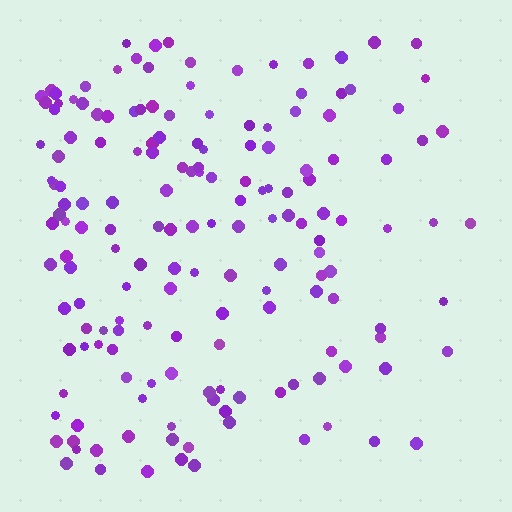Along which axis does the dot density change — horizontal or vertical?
Horizontal.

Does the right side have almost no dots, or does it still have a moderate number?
Still a moderate number, just noticeably fewer than the left.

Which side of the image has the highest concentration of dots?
The left.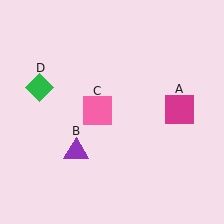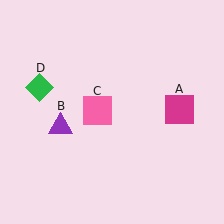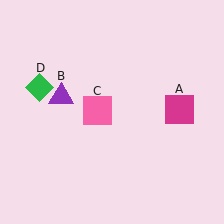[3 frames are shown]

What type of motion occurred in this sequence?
The purple triangle (object B) rotated clockwise around the center of the scene.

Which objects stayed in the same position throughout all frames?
Magenta square (object A) and pink square (object C) and green diamond (object D) remained stationary.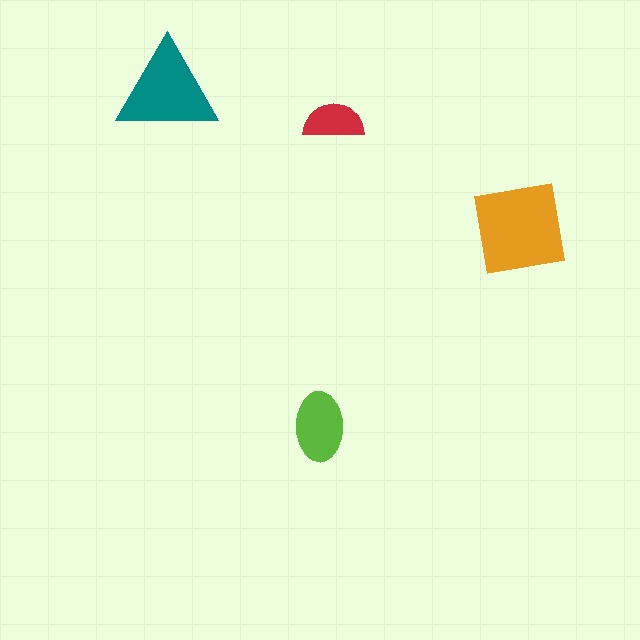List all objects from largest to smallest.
The orange square, the teal triangle, the lime ellipse, the red semicircle.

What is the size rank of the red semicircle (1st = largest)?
4th.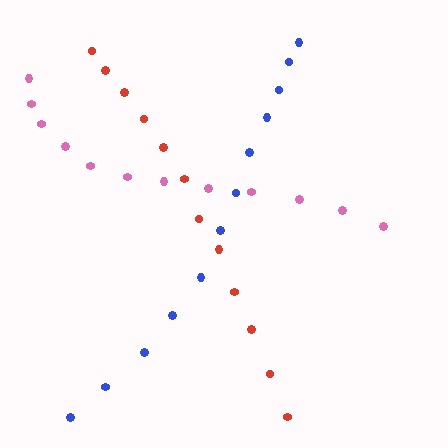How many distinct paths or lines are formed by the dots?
There are 3 distinct paths.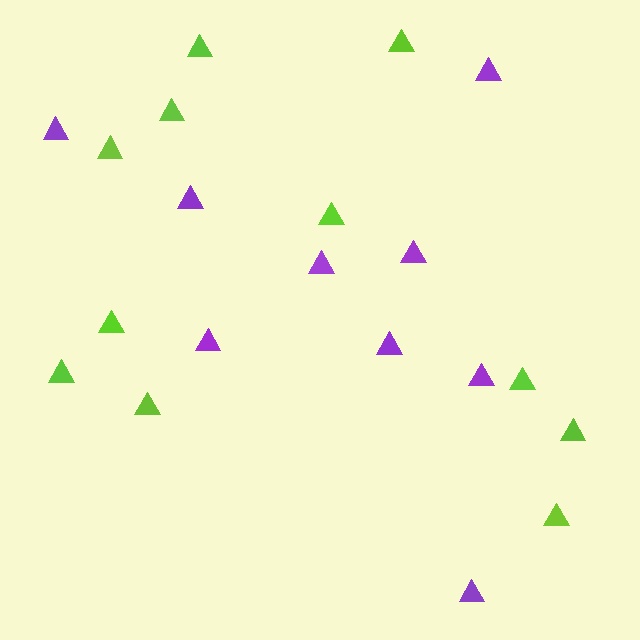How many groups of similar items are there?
There are 2 groups: one group of purple triangles (9) and one group of lime triangles (11).